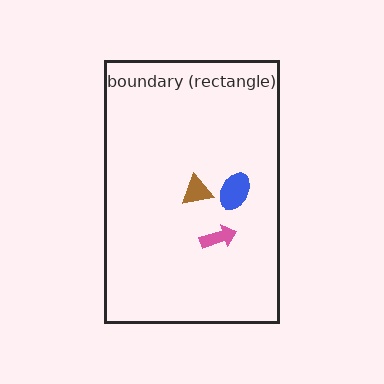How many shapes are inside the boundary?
3 inside, 0 outside.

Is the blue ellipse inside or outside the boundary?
Inside.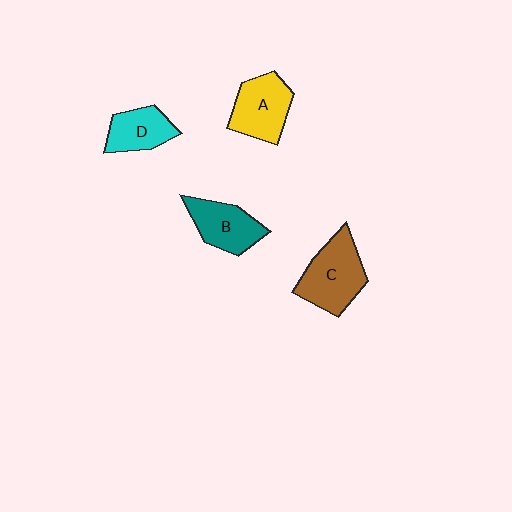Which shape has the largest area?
Shape C (brown).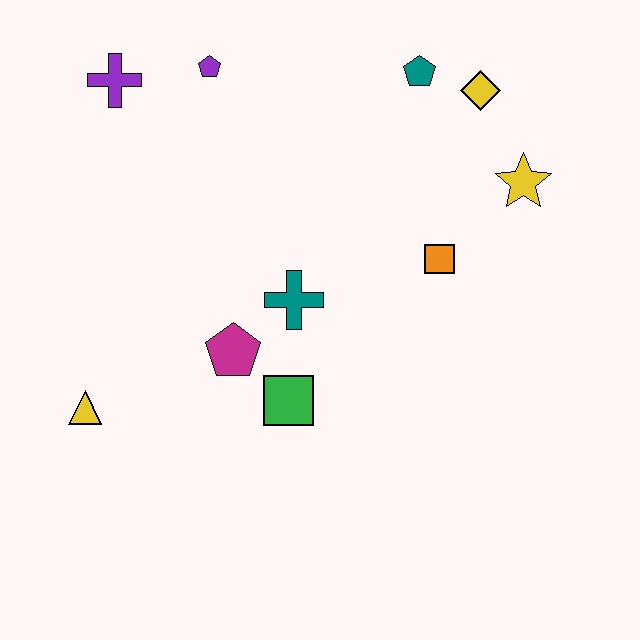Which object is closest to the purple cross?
The purple pentagon is closest to the purple cross.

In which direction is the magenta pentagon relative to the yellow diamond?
The magenta pentagon is below the yellow diamond.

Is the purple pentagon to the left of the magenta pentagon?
Yes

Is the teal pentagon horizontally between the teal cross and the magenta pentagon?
No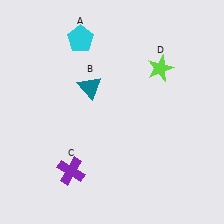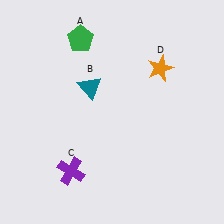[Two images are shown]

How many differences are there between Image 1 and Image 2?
There are 2 differences between the two images.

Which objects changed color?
A changed from cyan to green. D changed from lime to orange.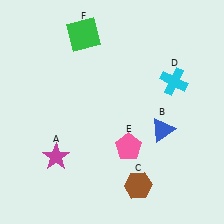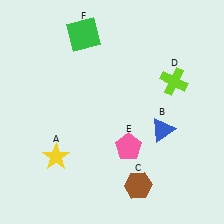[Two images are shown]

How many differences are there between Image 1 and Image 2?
There are 2 differences between the two images.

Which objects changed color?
A changed from magenta to yellow. D changed from cyan to lime.